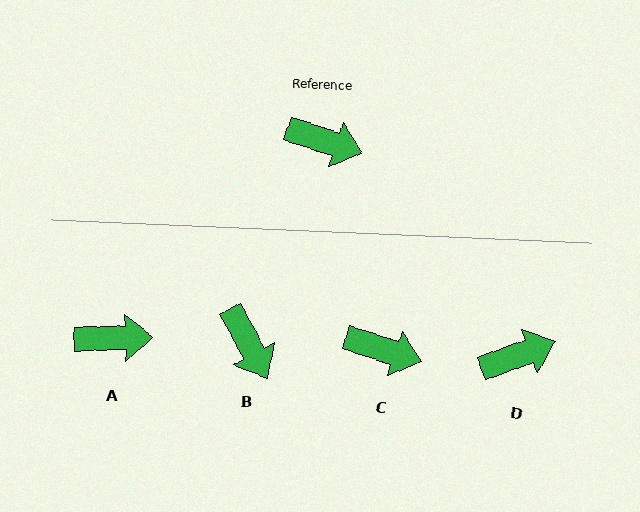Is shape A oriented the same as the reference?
No, it is off by about 20 degrees.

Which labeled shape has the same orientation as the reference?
C.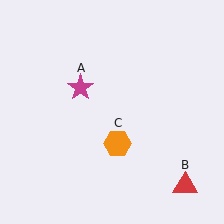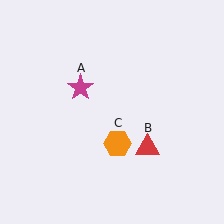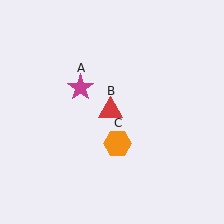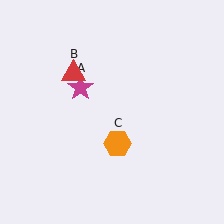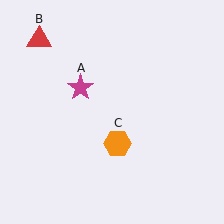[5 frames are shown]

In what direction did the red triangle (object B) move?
The red triangle (object B) moved up and to the left.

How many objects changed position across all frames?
1 object changed position: red triangle (object B).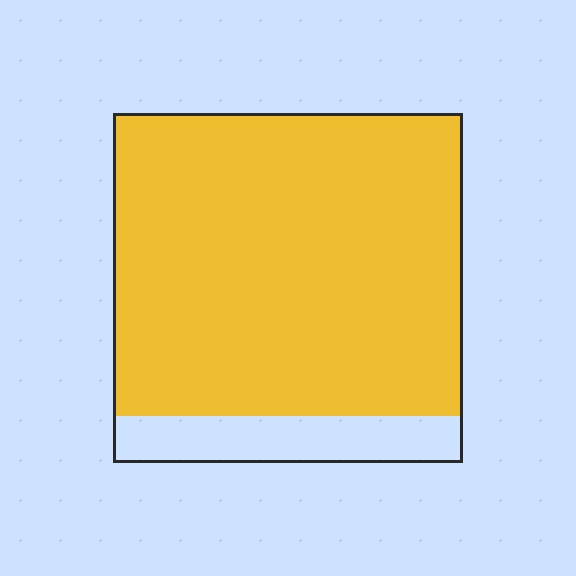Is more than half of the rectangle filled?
Yes.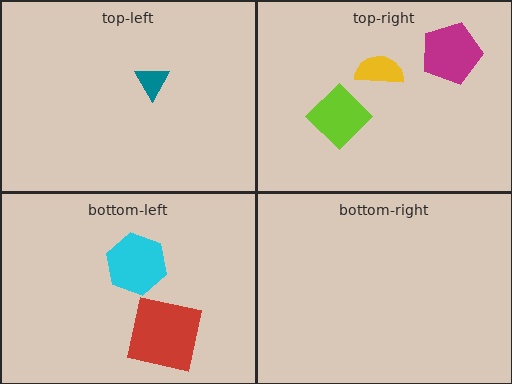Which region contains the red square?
The bottom-left region.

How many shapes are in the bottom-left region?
2.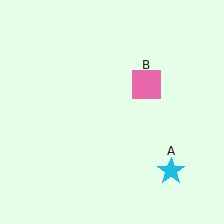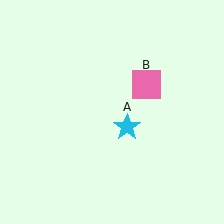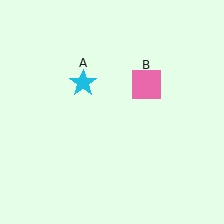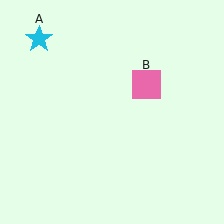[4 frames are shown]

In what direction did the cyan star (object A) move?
The cyan star (object A) moved up and to the left.